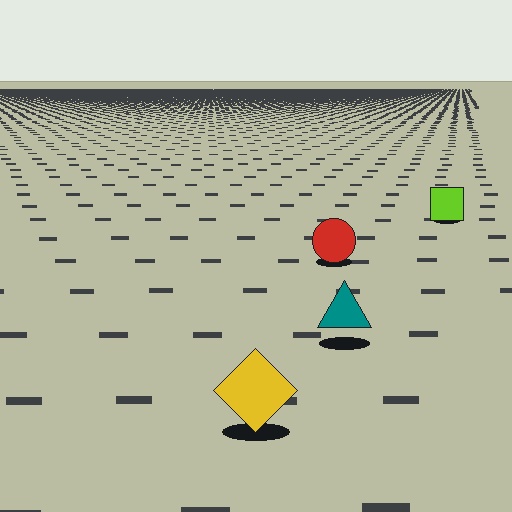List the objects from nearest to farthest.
From nearest to farthest: the yellow diamond, the teal triangle, the red circle, the lime square.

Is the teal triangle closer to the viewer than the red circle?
Yes. The teal triangle is closer — you can tell from the texture gradient: the ground texture is coarser near it.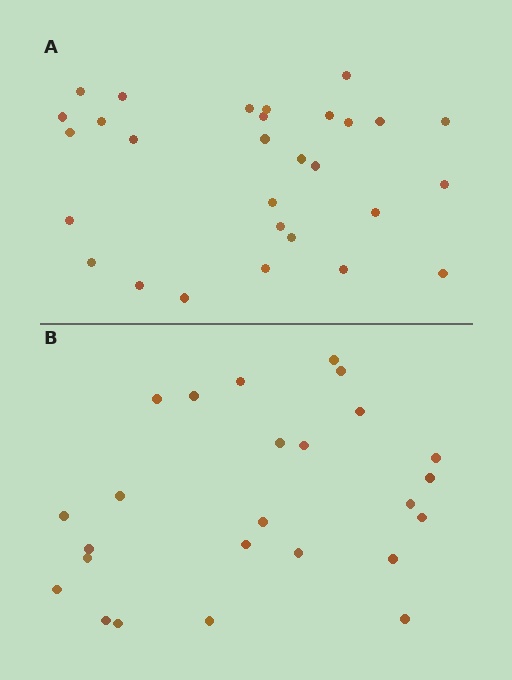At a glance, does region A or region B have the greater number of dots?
Region A (the top region) has more dots.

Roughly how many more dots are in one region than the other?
Region A has about 4 more dots than region B.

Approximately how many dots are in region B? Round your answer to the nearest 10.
About 20 dots. (The exact count is 25, which rounds to 20.)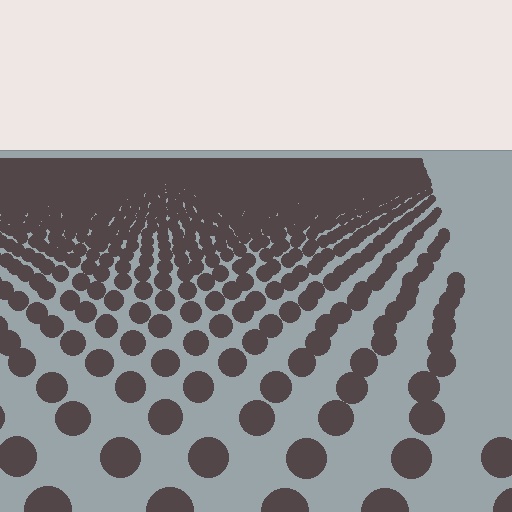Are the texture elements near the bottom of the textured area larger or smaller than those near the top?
Larger. Near the bottom, elements are closer to the viewer and appear at a bigger on-screen size.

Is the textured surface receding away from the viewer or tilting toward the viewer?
The surface is receding away from the viewer. Texture elements get smaller and denser toward the top.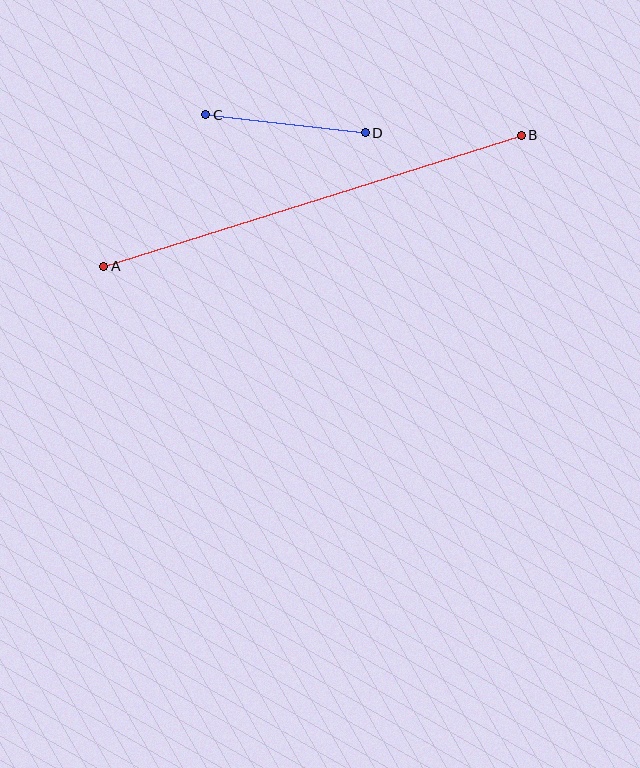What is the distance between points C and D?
The distance is approximately 160 pixels.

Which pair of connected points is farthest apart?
Points A and B are farthest apart.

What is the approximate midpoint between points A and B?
The midpoint is at approximately (312, 201) pixels.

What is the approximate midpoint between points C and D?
The midpoint is at approximately (286, 124) pixels.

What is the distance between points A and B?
The distance is approximately 438 pixels.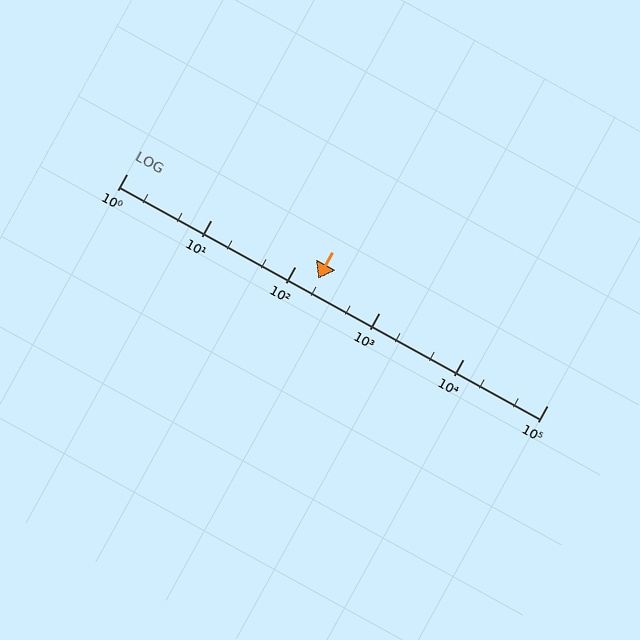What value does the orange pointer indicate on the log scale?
The pointer indicates approximately 190.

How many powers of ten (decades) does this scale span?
The scale spans 5 decades, from 1 to 100000.